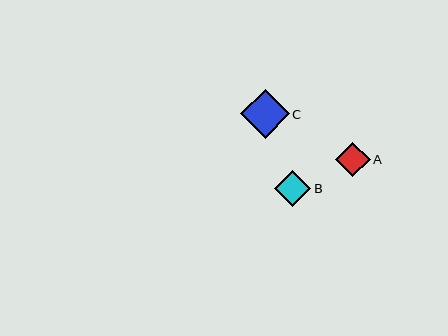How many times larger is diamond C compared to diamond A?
Diamond C is approximately 1.4 times the size of diamond A.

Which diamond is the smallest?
Diamond A is the smallest with a size of approximately 34 pixels.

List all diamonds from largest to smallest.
From largest to smallest: C, B, A.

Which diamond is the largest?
Diamond C is the largest with a size of approximately 49 pixels.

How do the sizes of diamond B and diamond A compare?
Diamond B and diamond A are approximately the same size.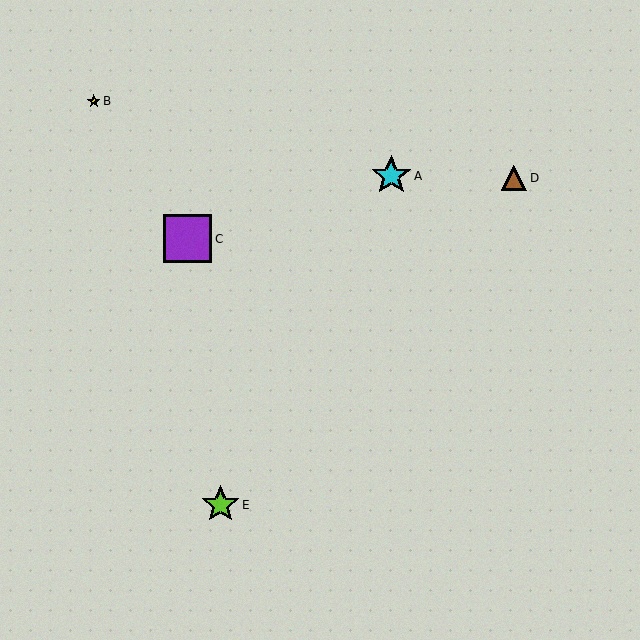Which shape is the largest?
The purple square (labeled C) is the largest.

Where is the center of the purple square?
The center of the purple square is at (188, 239).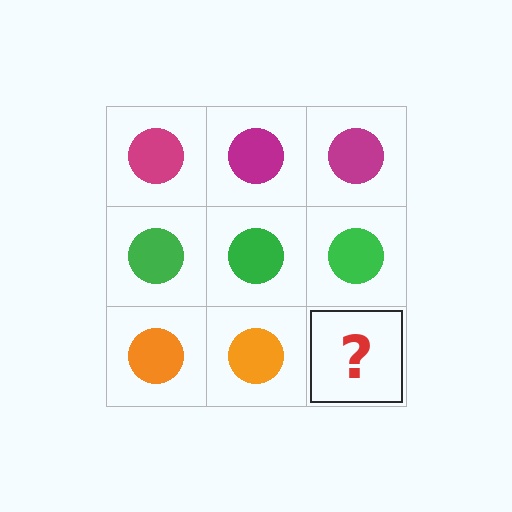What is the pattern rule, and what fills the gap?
The rule is that each row has a consistent color. The gap should be filled with an orange circle.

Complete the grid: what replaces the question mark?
The question mark should be replaced with an orange circle.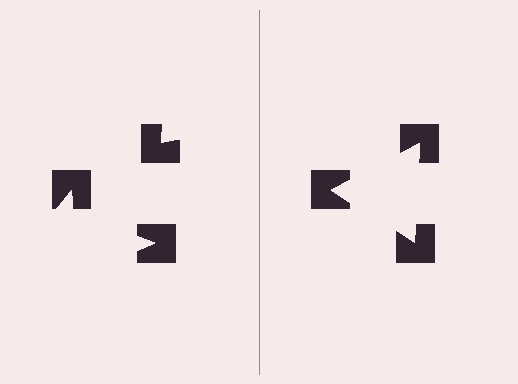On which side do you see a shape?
An illusory triangle appears on the right side. On the left side the wedge cuts are rotated, so no coherent shape forms.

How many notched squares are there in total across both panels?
6 — 3 on each side.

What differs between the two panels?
The notched squares are positioned identically on both sides; only the wedge orientations differ. On the right they align to a triangle; on the left they are misaligned.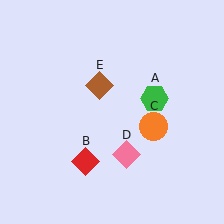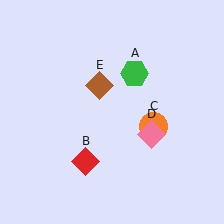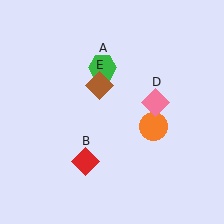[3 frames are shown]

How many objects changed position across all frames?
2 objects changed position: green hexagon (object A), pink diamond (object D).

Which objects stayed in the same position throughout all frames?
Red diamond (object B) and orange circle (object C) and brown diamond (object E) remained stationary.